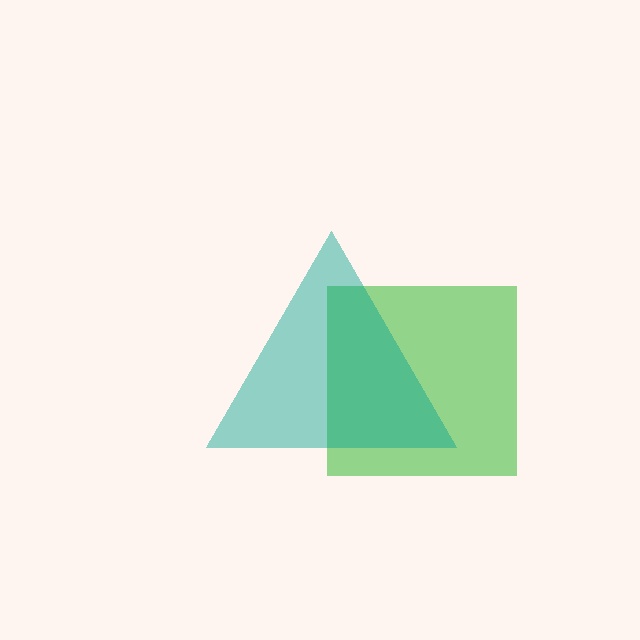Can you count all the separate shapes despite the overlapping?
Yes, there are 2 separate shapes.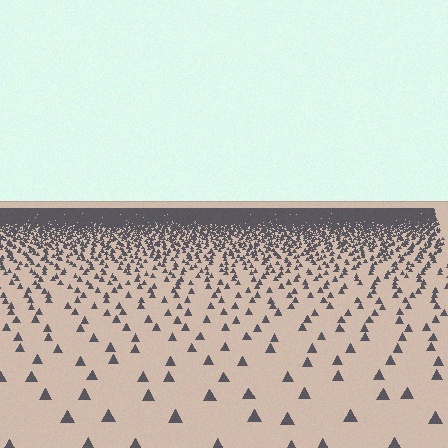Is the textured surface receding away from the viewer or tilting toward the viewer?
The surface is receding away from the viewer. Texture elements get smaller and denser toward the top.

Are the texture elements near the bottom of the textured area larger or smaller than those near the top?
Larger. Near the bottom, elements are closer to the viewer and appear at a bigger on-screen size.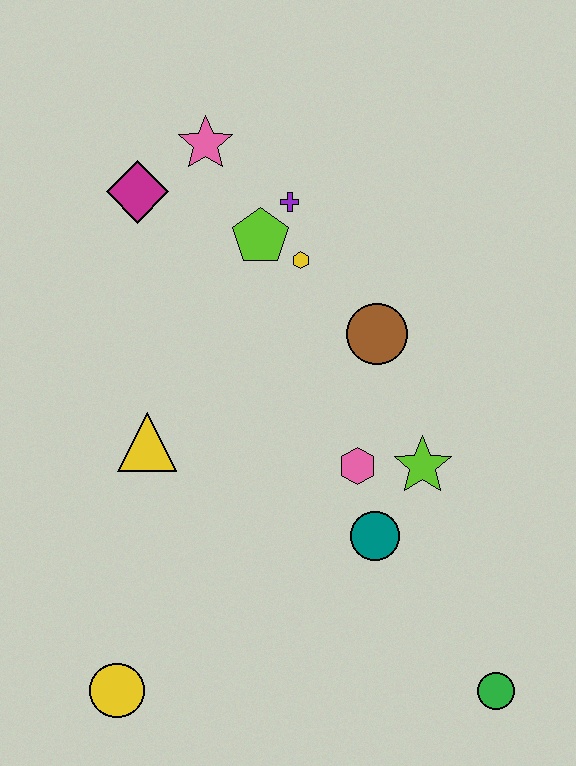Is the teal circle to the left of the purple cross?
No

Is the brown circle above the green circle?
Yes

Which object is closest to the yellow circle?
The yellow triangle is closest to the yellow circle.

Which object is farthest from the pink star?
The green circle is farthest from the pink star.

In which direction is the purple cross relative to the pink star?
The purple cross is to the right of the pink star.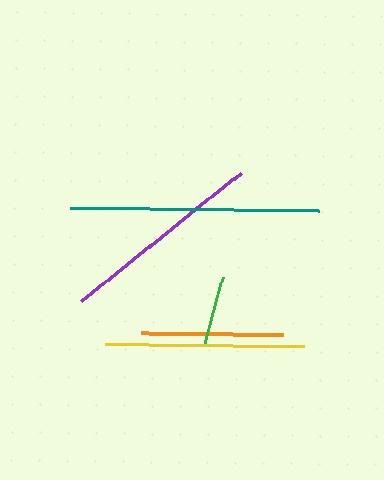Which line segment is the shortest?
The green line is the shortest at approximately 70 pixels.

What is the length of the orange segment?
The orange segment is approximately 142 pixels long.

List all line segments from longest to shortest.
From longest to shortest: teal, purple, yellow, orange, green.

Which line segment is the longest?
The teal line is the longest at approximately 249 pixels.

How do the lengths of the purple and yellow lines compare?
The purple and yellow lines are approximately the same length.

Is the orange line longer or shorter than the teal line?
The teal line is longer than the orange line.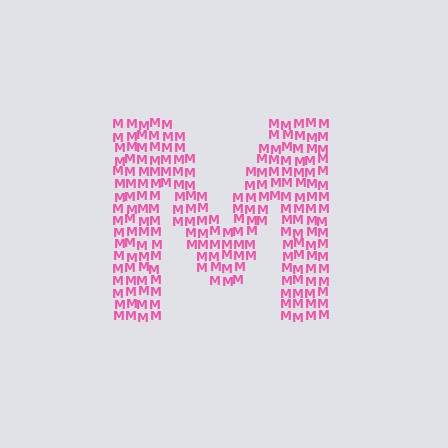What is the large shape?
The large shape is the letter M.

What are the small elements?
The small elements are letter M's.